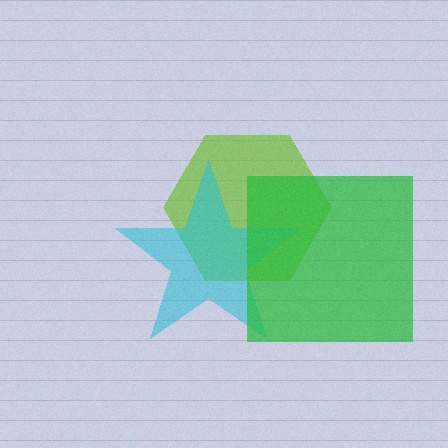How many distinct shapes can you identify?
There are 3 distinct shapes: a lime hexagon, a cyan star, a green square.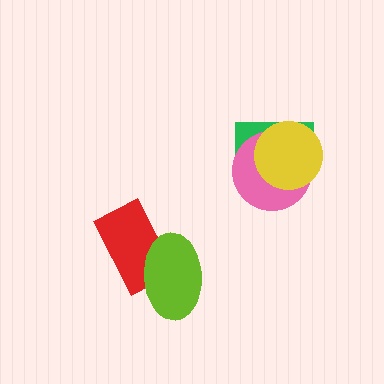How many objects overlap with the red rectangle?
1 object overlaps with the red rectangle.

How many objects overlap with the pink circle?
2 objects overlap with the pink circle.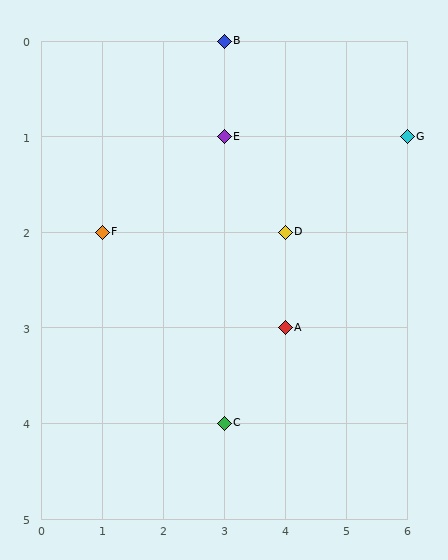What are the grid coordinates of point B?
Point B is at grid coordinates (3, 0).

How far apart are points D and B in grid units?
Points D and B are 1 column and 2 rows apart (about 2.2 grid units diagonally).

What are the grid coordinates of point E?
Point E is at grid coordinates (3, 1).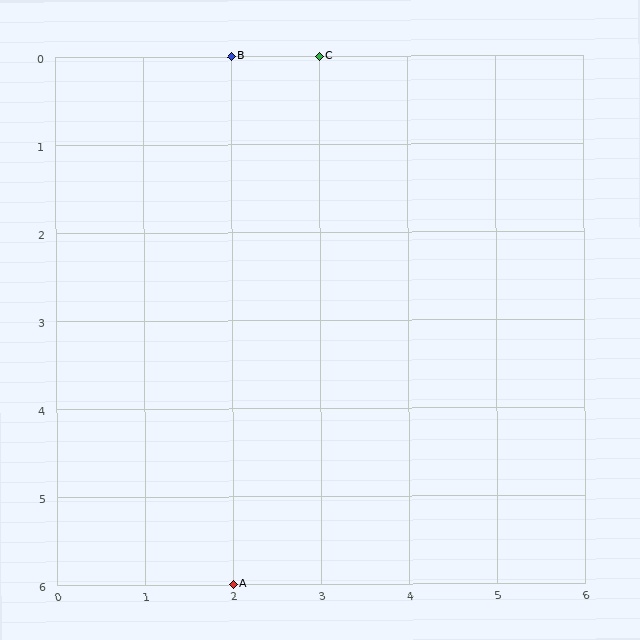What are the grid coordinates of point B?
Point B is at grid coordinates (2, 0).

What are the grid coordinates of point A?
Point A is at grid coordinates (2, 6).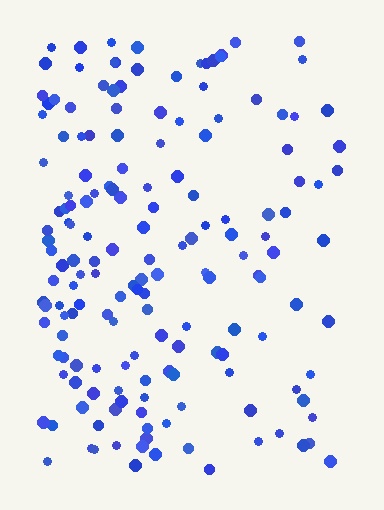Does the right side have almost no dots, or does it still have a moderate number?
Still a moderate number, just noticeably fewer than the left.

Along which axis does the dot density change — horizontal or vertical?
Horizontal.